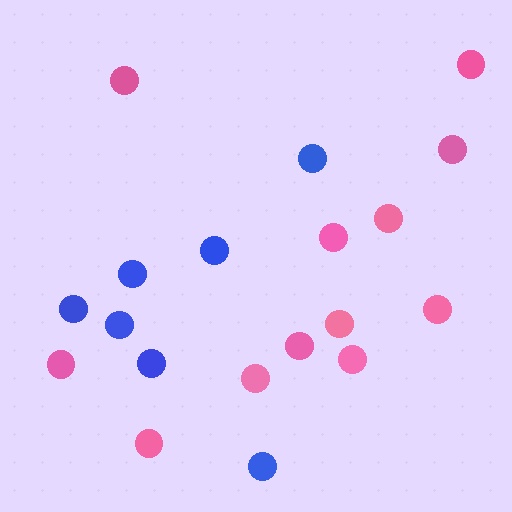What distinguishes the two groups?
There are 2 groups: one group of pink circles (12) and one group of blue circles (7).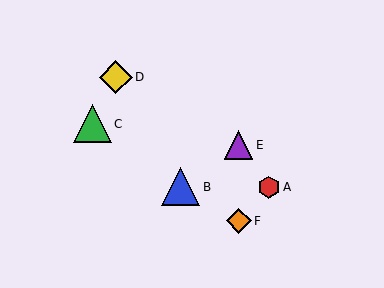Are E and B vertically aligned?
No, E is at x≈239 and B is at x≈181.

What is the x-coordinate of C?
Object C is at x≈92.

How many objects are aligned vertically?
2 objects (E, F) are aligned vertically.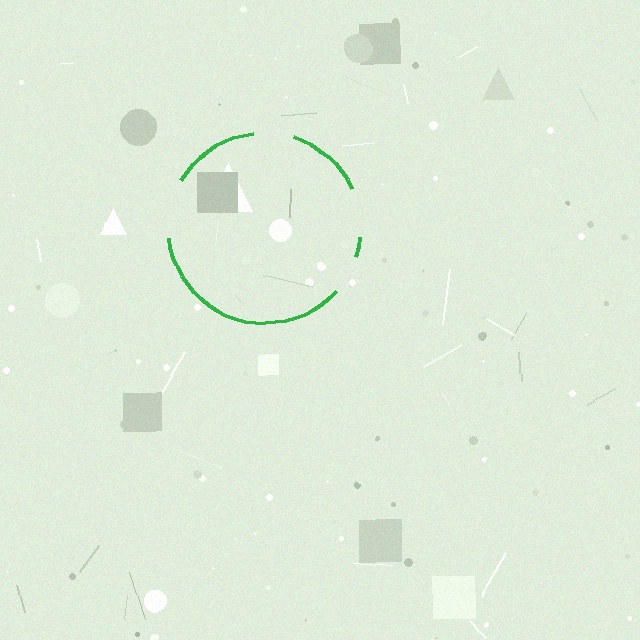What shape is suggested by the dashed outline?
The dashed outline suggests a circle.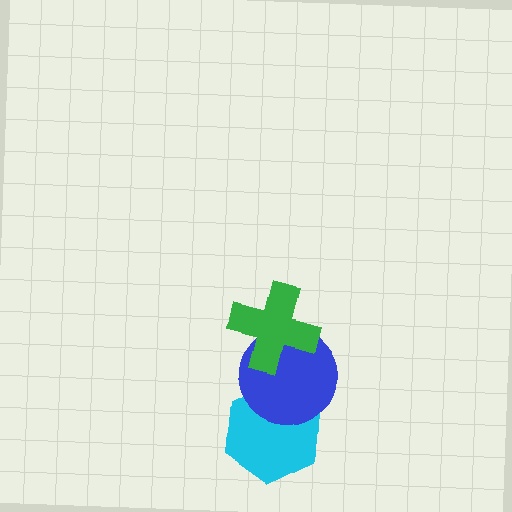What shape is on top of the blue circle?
The green cross is on top of the blue circle.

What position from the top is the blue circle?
The blue circle is 2nd from the top.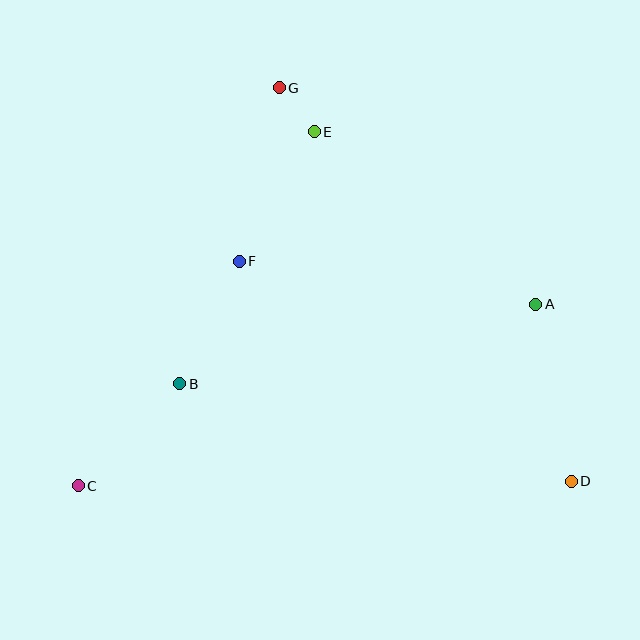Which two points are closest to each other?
Points E and G are closest to each other.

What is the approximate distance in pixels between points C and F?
The distance between C and F is approximately 276 pixels.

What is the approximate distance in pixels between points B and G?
The distance between B and G is approximately 312 pixels.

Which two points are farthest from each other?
Points C and D are farthest from each other.